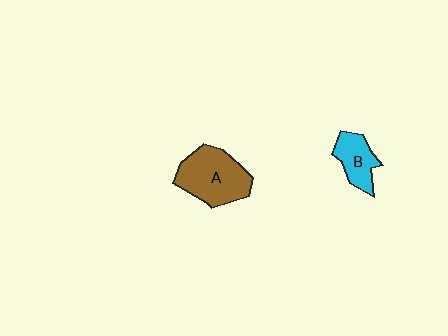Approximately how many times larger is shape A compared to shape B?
Approximately 1.8 times.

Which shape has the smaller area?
Shape B (cyan).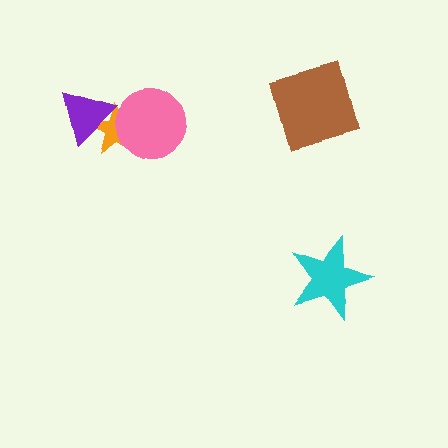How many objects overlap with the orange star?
2 objects overlap with the orange star.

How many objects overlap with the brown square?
0 objects overlap with the brown square.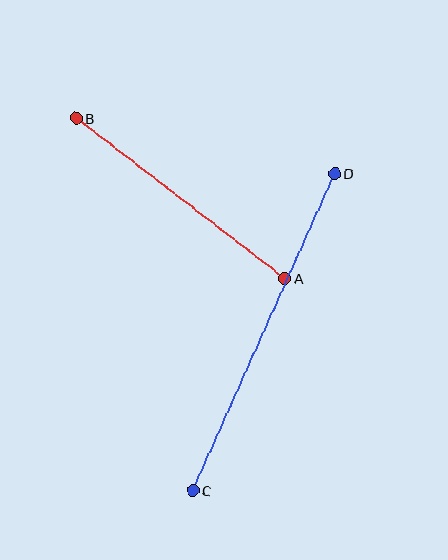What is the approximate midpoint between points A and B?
The midpoint is at approximately (181, 198) pixels.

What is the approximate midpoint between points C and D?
The midpoint is at approximately (264, 332) pixels.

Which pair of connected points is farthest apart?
Points C and D are farthest apart.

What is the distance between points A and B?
The distance is approximately 263 pixels.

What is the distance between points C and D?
The distance is approximately 347 pixels.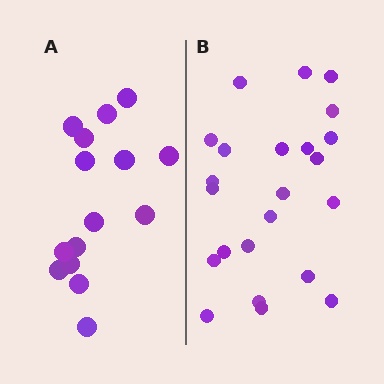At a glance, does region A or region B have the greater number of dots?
Region B (the right region) has more dots.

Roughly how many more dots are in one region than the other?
Region B has roughly 8 or so more dots than region A.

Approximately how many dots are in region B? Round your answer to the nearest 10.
About 20 dots. (The exact count is 23, which rounds to 20.)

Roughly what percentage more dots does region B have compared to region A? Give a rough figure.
About 55% more.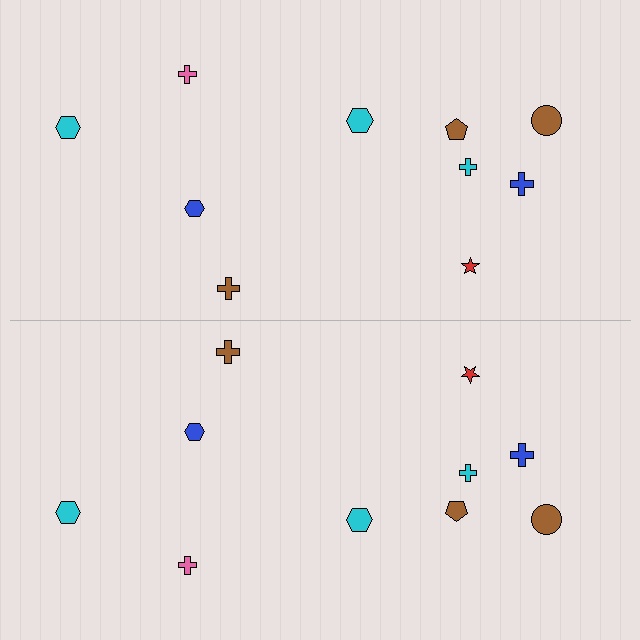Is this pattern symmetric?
Yes, this pattern has bilateral (reflection) symmetry.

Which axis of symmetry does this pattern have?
The pattern has a horizontal axis of symmetry running through the center of the image.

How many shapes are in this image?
There are 20 shapes in this image.